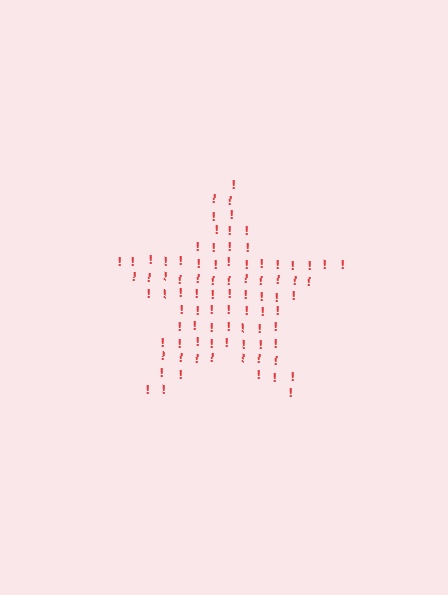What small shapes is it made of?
It is made of small exclamation marks.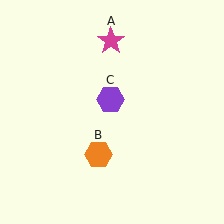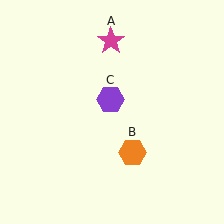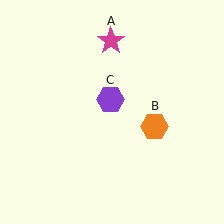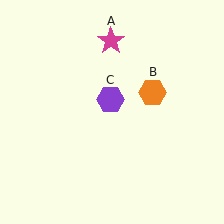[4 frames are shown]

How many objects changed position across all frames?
1 object changed position: orange hexagon (object B).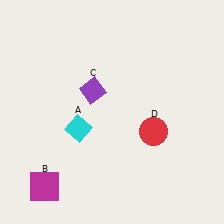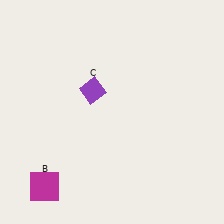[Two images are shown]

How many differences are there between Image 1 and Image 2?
There are 2 differences between the two images.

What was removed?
The cyan diamond (A), the red circle (D) were removed in Image 2.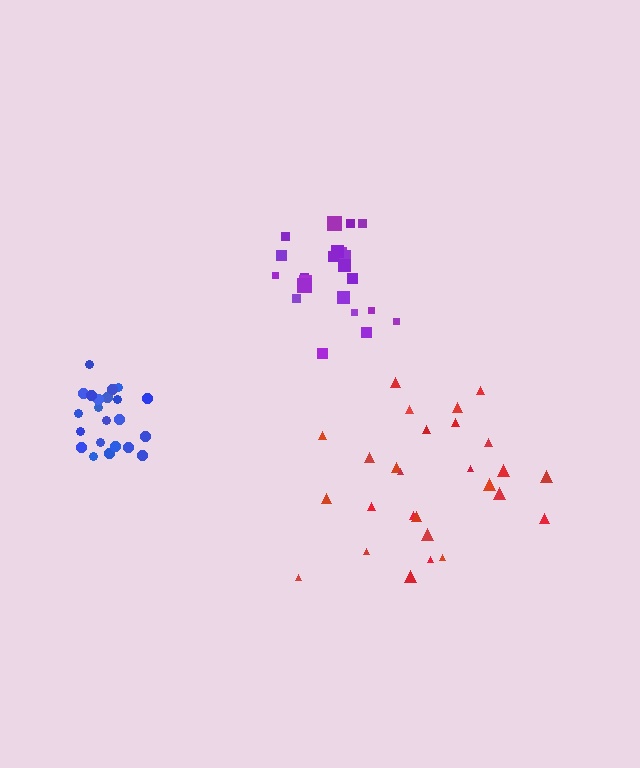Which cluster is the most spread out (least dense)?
Red.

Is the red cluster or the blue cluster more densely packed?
Blue.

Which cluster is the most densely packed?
Blue.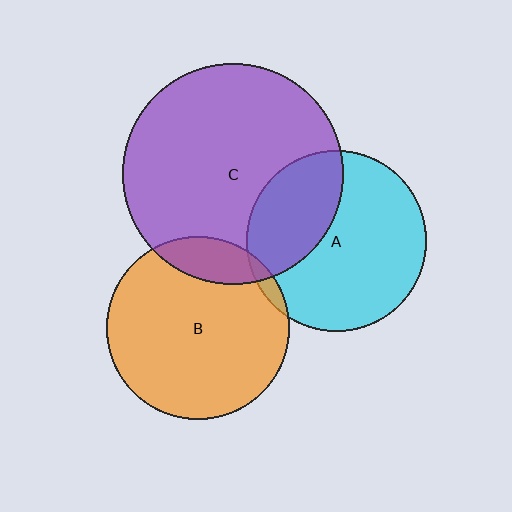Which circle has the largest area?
Circle C (purple).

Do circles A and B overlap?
Yes.